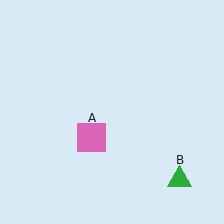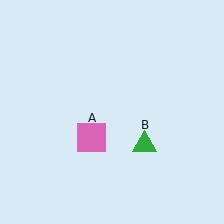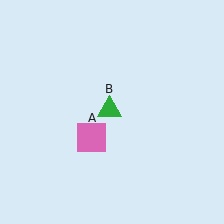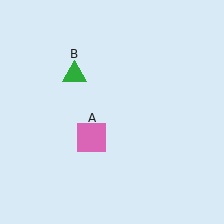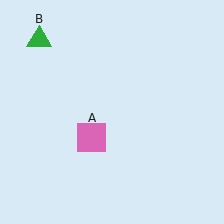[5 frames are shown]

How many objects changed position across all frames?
1 object changed position: green triangle (object B).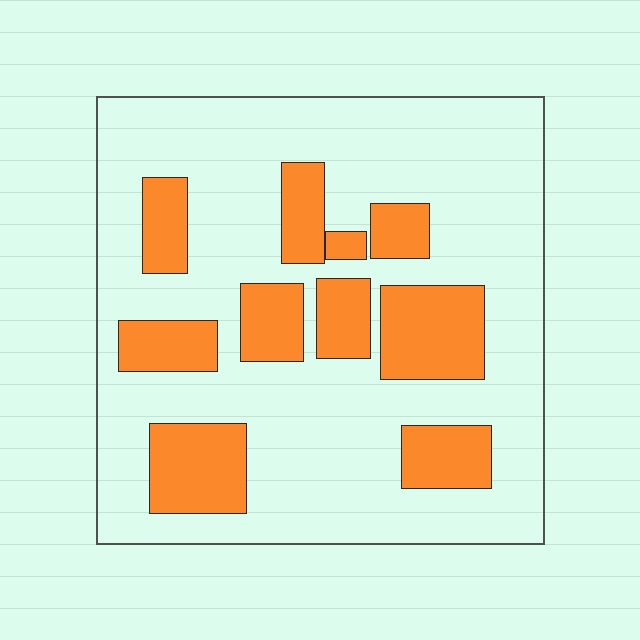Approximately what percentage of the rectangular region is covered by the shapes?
Approximately 25%.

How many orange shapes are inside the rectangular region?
10.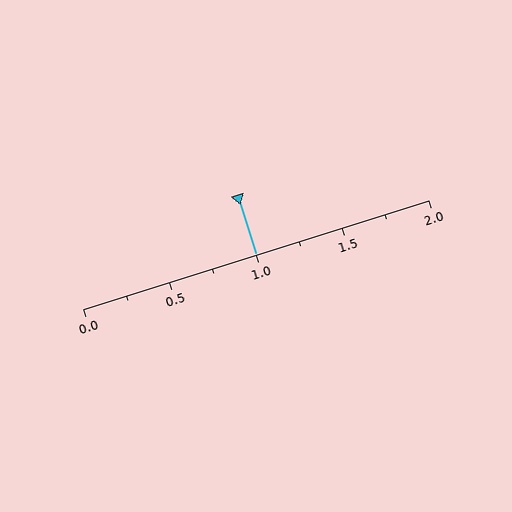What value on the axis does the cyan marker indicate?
The marker indicates approximately 1.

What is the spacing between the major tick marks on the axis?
The major ticks are spaced 0.5 apart.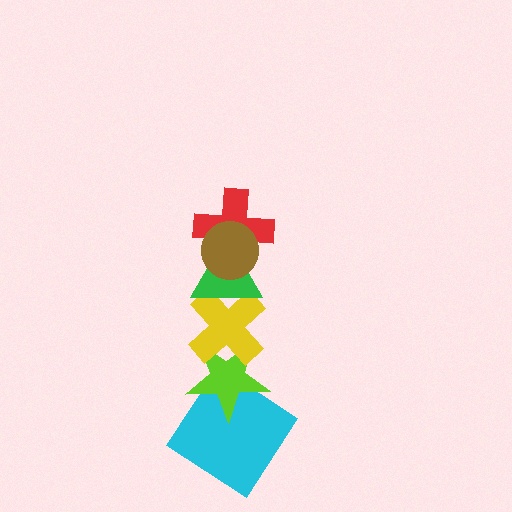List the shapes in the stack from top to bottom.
From top to bottom: the brown circle, the red cross, the green triangle, the yellow cross, the lime star, the cyan diamond.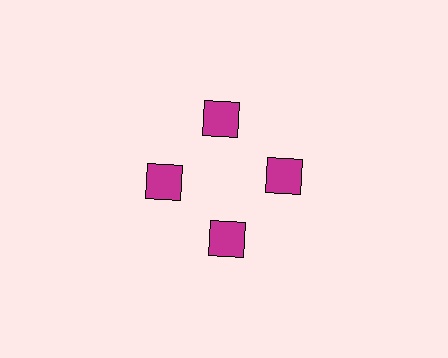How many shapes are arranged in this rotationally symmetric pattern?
There are 4 shapes, arranged in 4 groups of 1.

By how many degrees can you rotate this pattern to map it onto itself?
The pattern maps onto itself every 90 degrees of rotation.